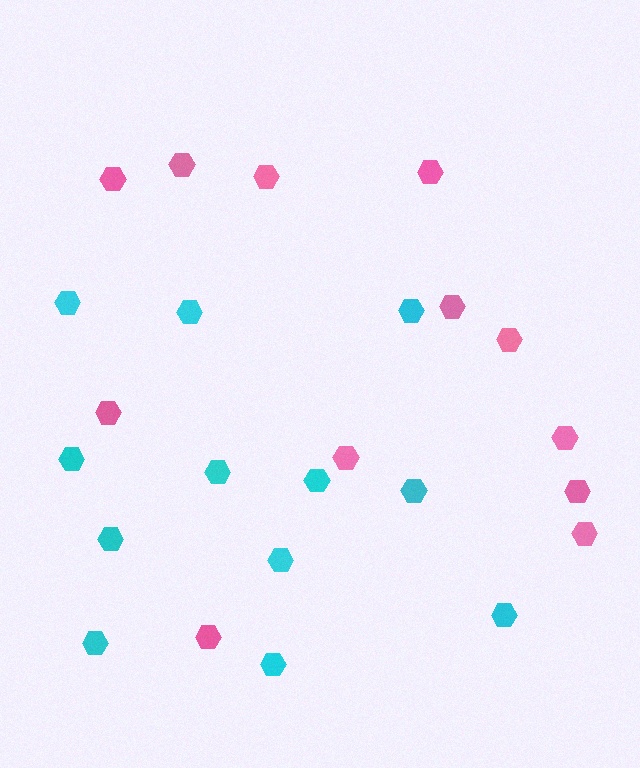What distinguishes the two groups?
There are 2 groups: one group of cyan hexagons (12) and one group of pink hexagons (12).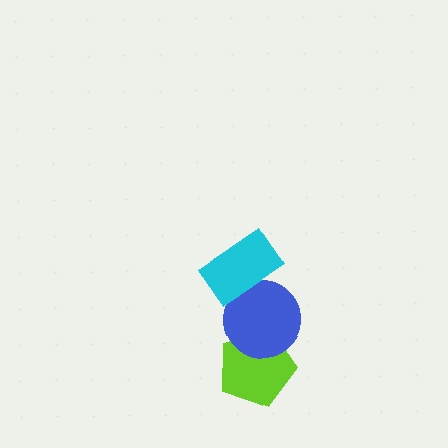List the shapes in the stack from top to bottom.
From top to bottom: the cyan rectangle, the blue circle, the lime pentagon.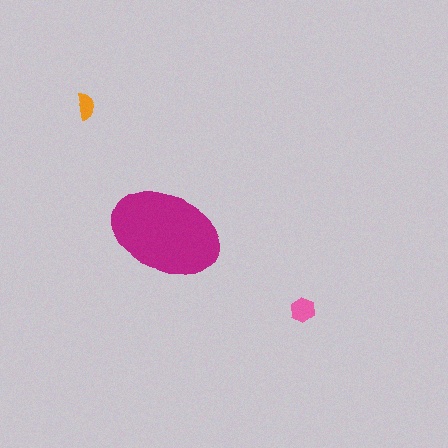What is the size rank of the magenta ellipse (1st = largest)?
1st.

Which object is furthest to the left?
The orange semicircle is leftmost.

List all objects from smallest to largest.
The orange semicircle, the pink hexagon, the magenta ellipse.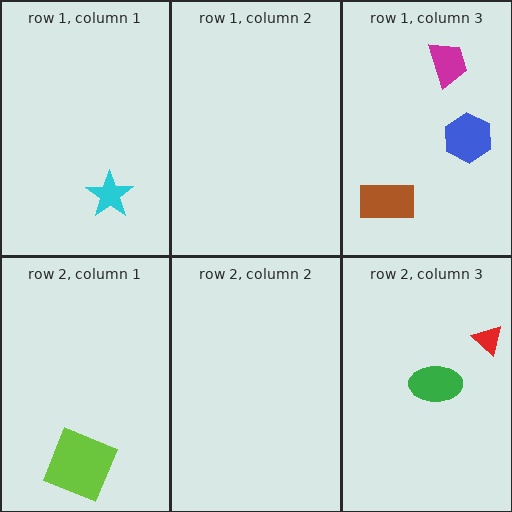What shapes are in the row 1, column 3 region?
The magenta trapezoid, the brown rectangle, the blue hexagon.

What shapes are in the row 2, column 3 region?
The red triangle, the green ellipse.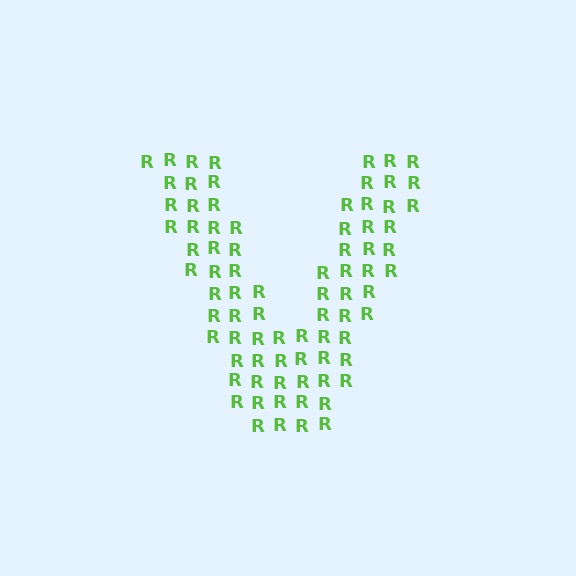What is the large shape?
The large shape is the letter V.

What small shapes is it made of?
It is made of small letter R's.